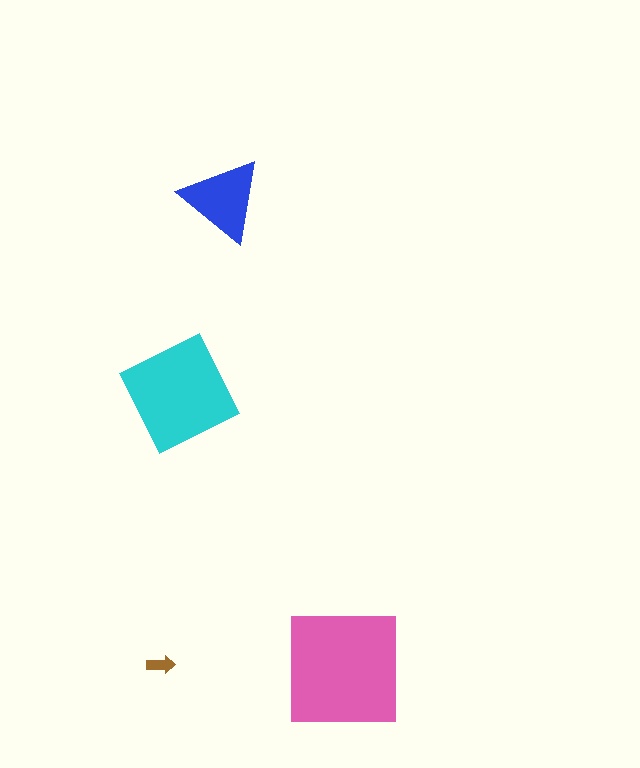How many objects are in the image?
There are 4 objects in the image.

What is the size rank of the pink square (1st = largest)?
1st.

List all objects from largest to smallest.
The pink square, the cyan diamond, the blue triangle, the brown arrow.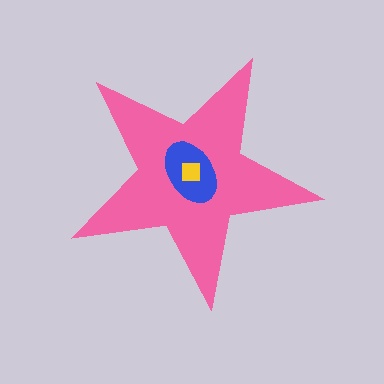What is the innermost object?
The yellow square.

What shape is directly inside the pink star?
The blue ellipse.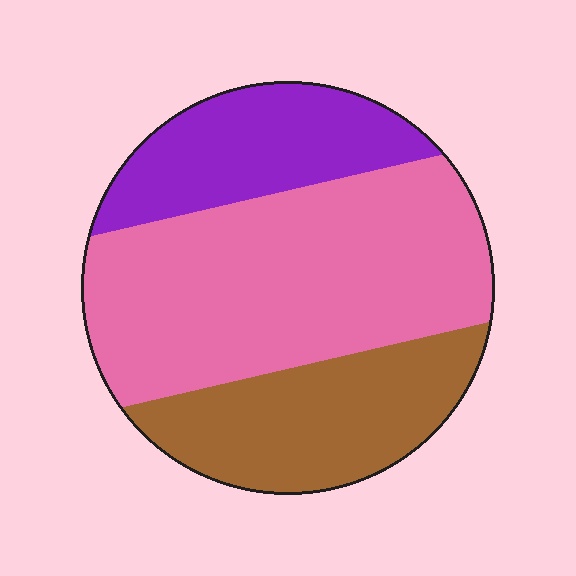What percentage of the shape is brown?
Brown covers about 25% of the shape.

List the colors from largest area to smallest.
From largest to smallest: pink, brown, purple.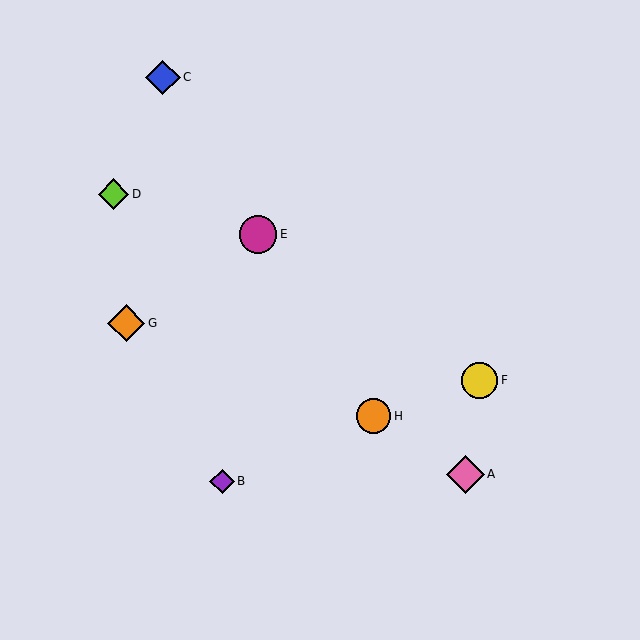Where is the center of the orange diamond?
The center of the orange diamond is at (126, 323).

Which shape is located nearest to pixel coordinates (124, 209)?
The lime diamond (labeled D) at (114, 194) is nearest to that location.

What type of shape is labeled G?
Shape G is an orange diamond.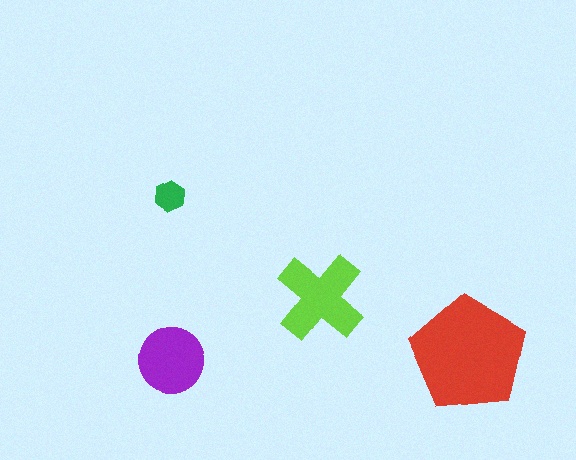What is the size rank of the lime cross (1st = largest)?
2nd.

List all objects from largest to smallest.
The red pentagon, the lime cross, the purple circle, the green hexagon.